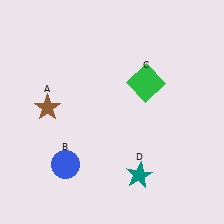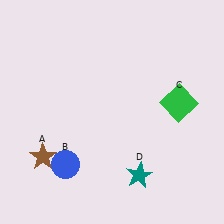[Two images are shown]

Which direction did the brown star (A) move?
The brown star (A) moved down.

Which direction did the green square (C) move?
The green square (C) moved right.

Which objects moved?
The objects that moved are: the brown star (A), the green square (C).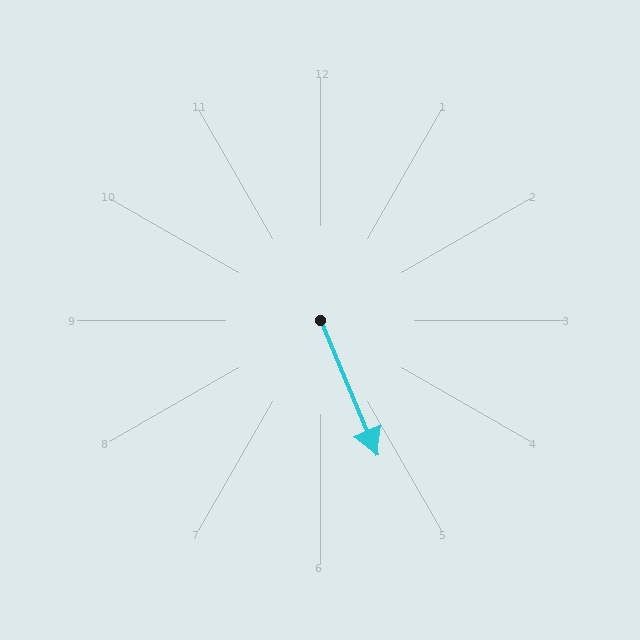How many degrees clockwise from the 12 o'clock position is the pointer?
Approximately 157 degrees.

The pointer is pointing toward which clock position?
Roughly 5 o'clock.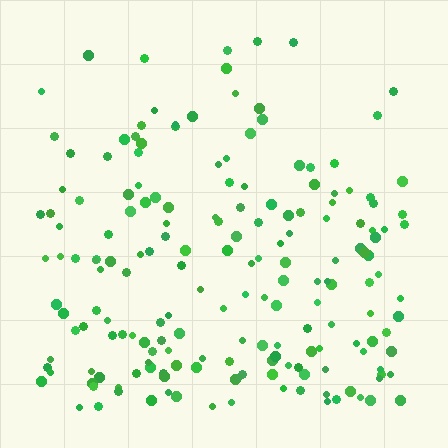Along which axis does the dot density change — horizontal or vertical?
Vertical.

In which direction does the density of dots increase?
From top to bottom, with the bottom side densest.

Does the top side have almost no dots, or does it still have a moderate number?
Still a moderate number, just noticeably fewer than the bottom.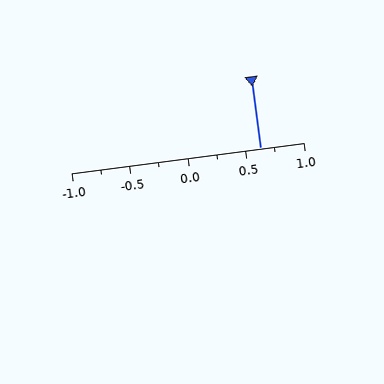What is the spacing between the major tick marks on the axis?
The major ticks are spaced 0.5 apart.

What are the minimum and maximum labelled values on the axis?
The axis runs from -1.0 to 1.0.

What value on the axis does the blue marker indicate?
The marker indicates approximately 0.62.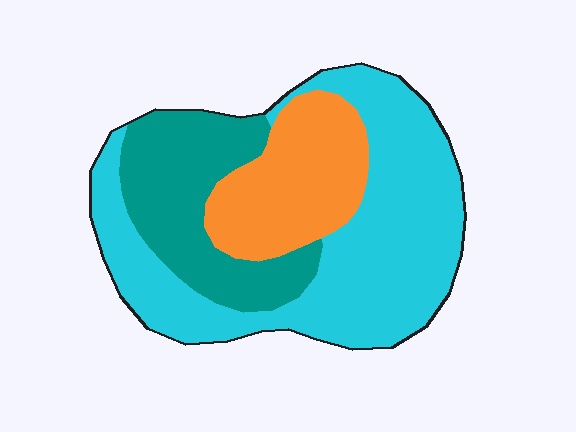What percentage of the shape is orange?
Orange covers around 20% of the shape.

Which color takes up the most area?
Cyan, at roughly 50%.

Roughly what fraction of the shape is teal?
Teal takes up about one quarter (1/4) of the shape.